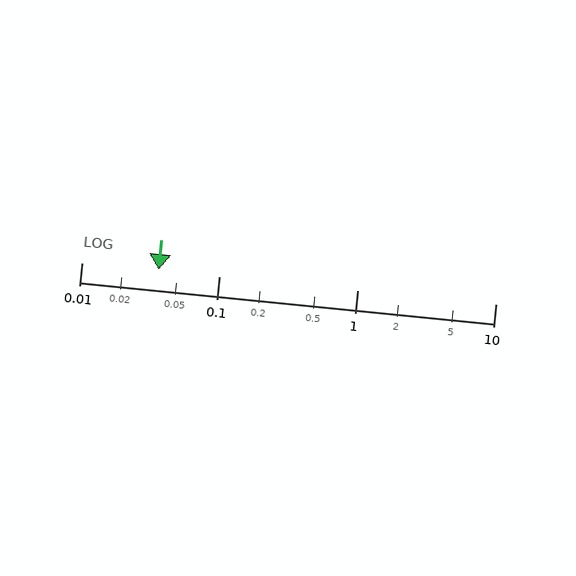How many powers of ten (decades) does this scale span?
The scale spans 3 decades, from 0.01 to 10.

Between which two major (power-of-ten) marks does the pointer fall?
The pointer is between 0.01 and 0.1.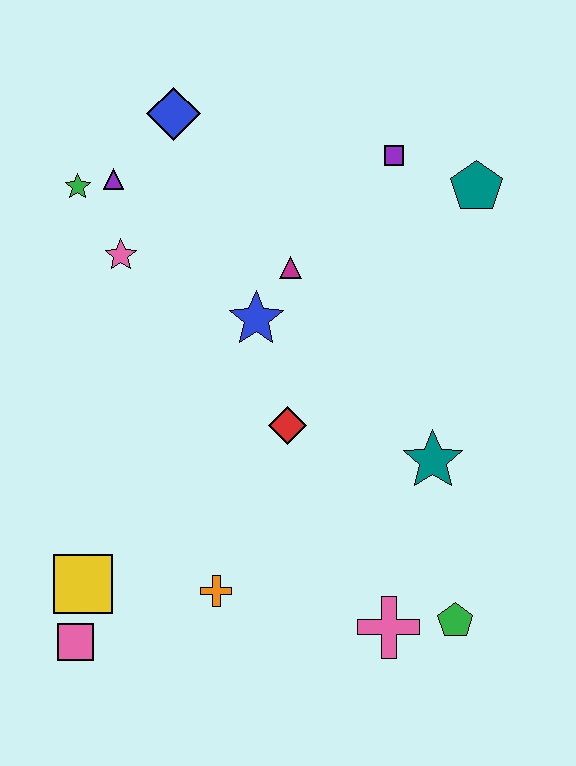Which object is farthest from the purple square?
The pink square is farthest from the purple square.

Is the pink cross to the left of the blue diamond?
No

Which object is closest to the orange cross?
The yellow square is closest to the orange cross.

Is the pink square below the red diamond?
Yes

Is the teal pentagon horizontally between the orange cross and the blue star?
No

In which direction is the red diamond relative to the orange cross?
The red diamond is above the orange cross.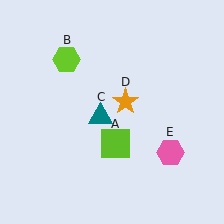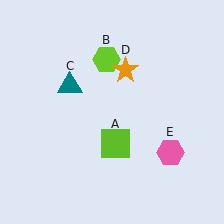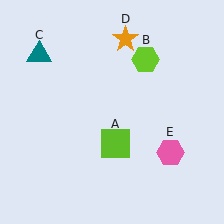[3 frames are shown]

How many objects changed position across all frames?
3 objects changed position: lime hexagon (object B), teal triangle (object C), orange star (object D).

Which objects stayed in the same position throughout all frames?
Lime square (object A) and pink hexagon (object E) remained stationary.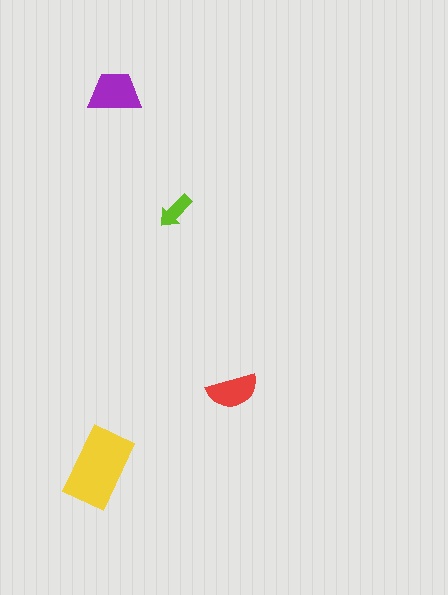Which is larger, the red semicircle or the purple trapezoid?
The purple trapezoid.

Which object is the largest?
The yellow rectangle.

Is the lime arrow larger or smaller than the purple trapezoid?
Smaller.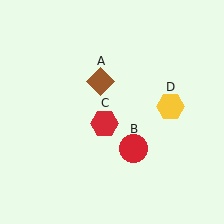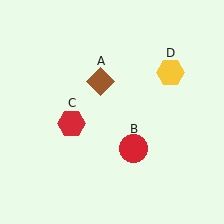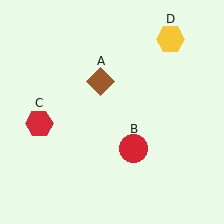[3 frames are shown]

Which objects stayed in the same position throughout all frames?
Brown diamond (object A) and red circle (object B) remained stationary.